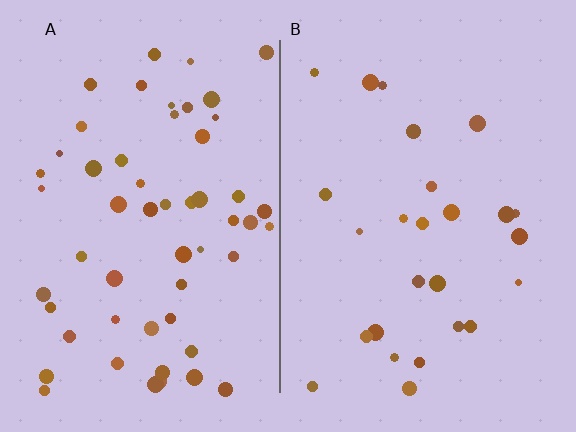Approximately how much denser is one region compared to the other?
Approximately 2.1× — region A over region B.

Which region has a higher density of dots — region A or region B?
A (the left).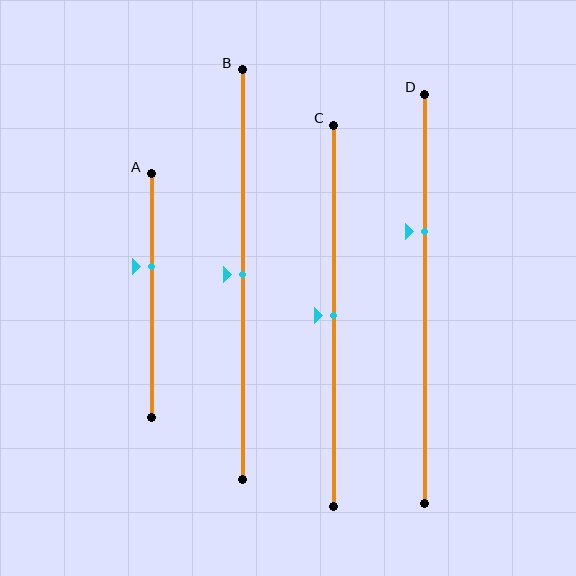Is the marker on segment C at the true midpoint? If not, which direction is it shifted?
Yes, the marker on segment C is at the true midpoint.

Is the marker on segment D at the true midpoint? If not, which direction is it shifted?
No, the marker on segment D is shifted upward by about 16% of the segment length.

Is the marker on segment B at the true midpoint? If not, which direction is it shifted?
Yes, the marker on segment B is at the true midpoint.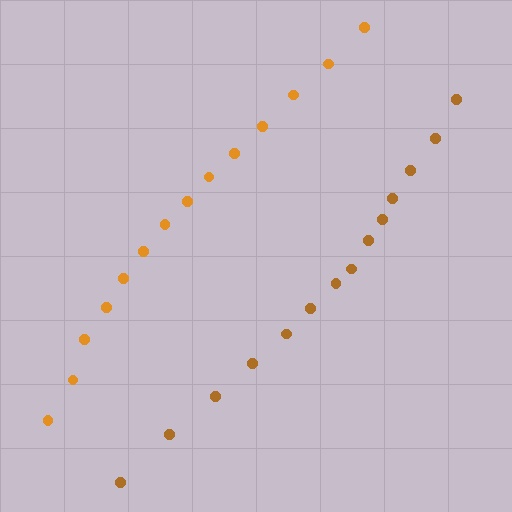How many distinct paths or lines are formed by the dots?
There are 2 distinct paths.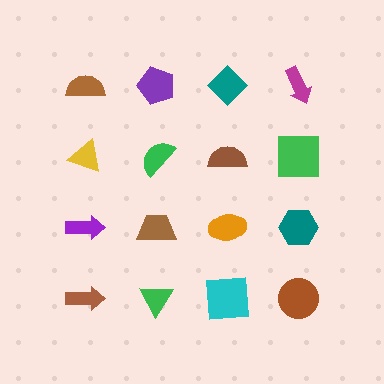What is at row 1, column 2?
A purple pentagon.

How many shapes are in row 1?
4 shapes.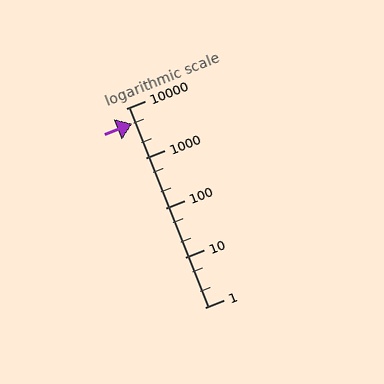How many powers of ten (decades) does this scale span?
The scale spans 4 decades, from 1 to 10000.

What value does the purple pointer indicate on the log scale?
The pointer indicates approximately 5000.